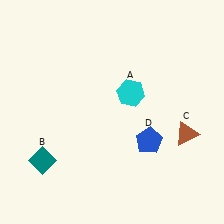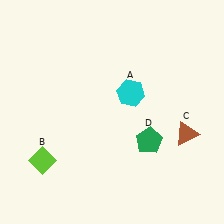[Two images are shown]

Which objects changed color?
B changed from teal to lime. D changed from blue to green.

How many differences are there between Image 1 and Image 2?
There are 2 differences between the two images.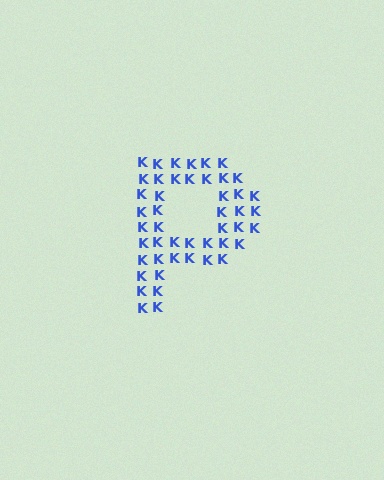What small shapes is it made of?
It is made of small letter K's.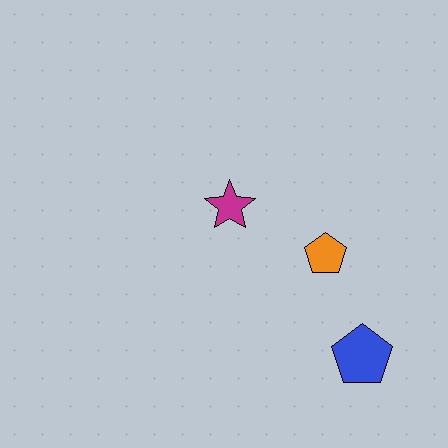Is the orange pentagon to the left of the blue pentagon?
Yes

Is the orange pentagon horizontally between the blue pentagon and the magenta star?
Yes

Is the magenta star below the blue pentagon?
No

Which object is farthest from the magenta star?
The blue pentagon is farthest from the magenta star.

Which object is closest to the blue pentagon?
The orange pentagon is closest to the blue pentagon.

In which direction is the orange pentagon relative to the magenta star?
The orange pentagon is to the right of the magenta star.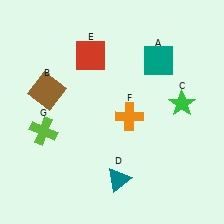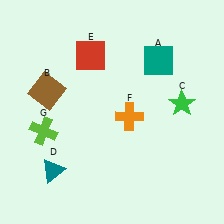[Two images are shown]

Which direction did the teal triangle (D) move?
The teal triangle (D) moved left.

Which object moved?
The teal triangle (D) moved left.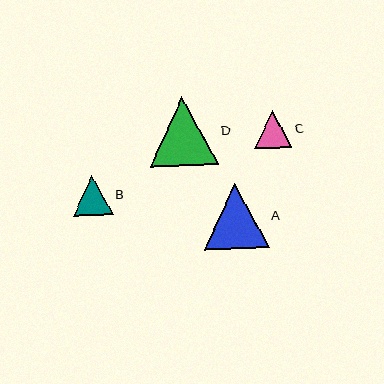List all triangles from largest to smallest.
From largest to smallest: D, A, B, C.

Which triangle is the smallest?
Triangle C is the smallest with a size of approximately 38 pixels.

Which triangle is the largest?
Triangle D is the largest with a size of approximately 69 pixels.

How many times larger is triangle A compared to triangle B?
Triangle A is approximately 1.7 times the size of triangle B.